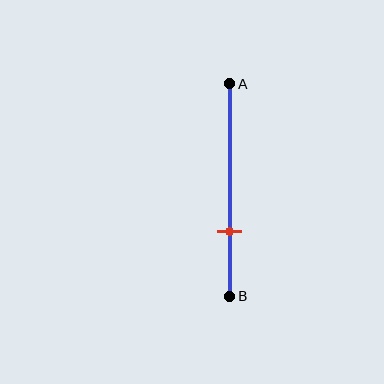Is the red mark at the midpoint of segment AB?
No, the mark is at about 70% from A, not at the 50% midpoint.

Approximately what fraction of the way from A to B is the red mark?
The red mark is approximately 70% of the way from A to B.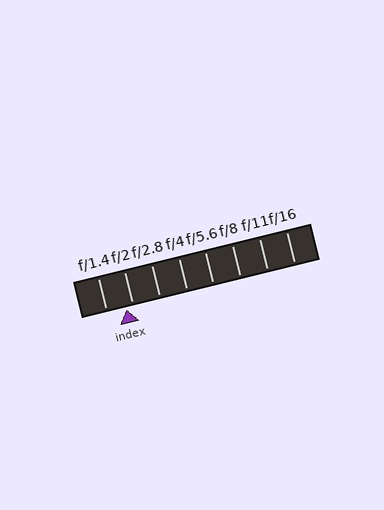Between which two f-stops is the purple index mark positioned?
The index mark is between f/1.4 and f/2.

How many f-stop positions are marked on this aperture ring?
There are 8 f-stop positions marked.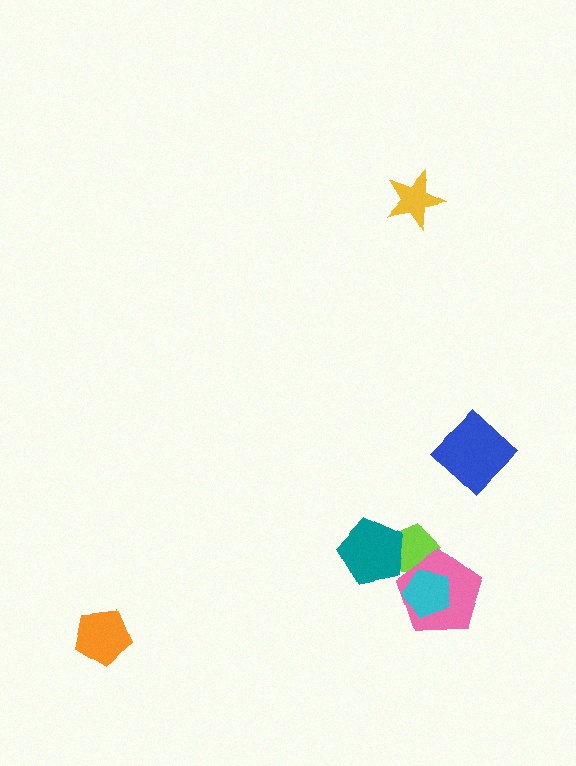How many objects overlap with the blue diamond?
0 objects overlap with the blue diamond.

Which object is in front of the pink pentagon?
The cyan pentagon is in front of the pink pentagon.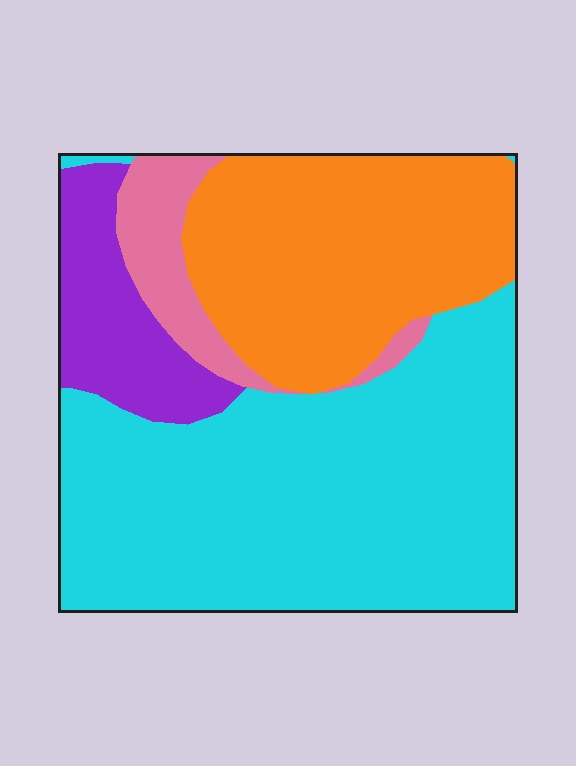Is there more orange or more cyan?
Cyan.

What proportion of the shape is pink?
Pink takes up less than a quarter of the shape.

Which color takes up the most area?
Cyan, at roughly 50%.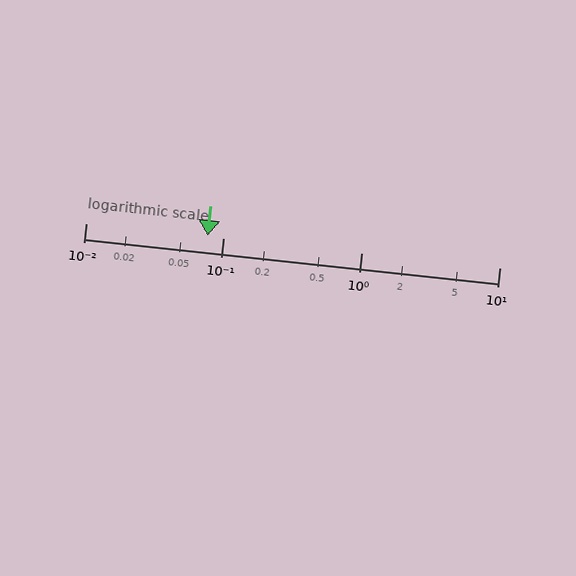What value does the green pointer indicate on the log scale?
The pointer indicates approximately 0.077.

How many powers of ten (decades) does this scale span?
The scale spans 3 decades, from 0.01 to 10.